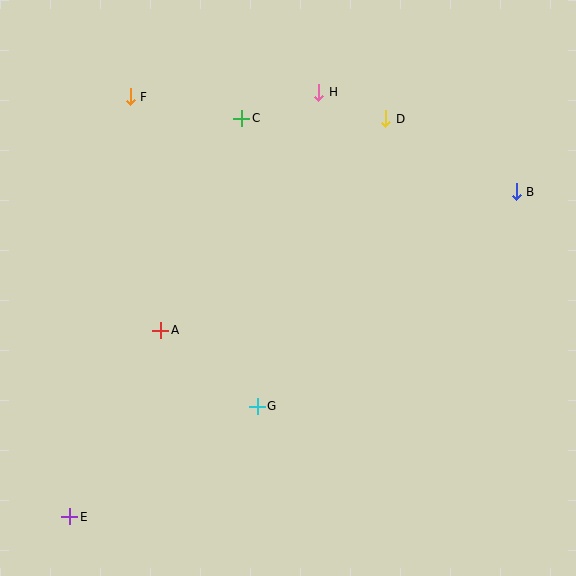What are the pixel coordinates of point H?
Point H is at (319, 92).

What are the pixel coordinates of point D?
Point D is at (386, 119).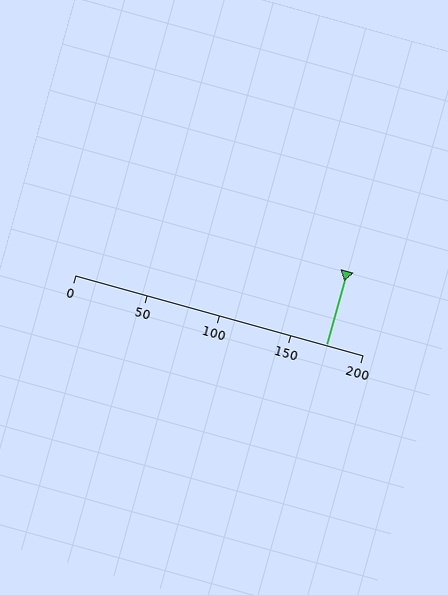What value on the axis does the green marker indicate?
The marker indicates approximately 175.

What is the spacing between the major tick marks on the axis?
The major ticks are spaced 50 apart.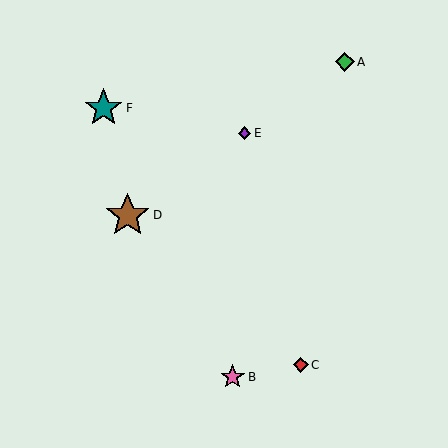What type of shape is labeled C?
Shape C is a red diamond.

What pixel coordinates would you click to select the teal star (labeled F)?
Click at (104, 108) to select the teal star F.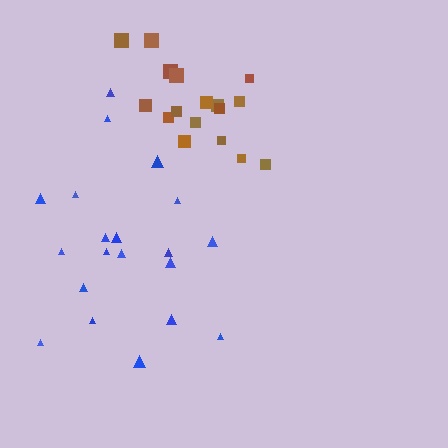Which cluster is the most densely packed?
Brown.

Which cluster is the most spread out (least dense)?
Blue.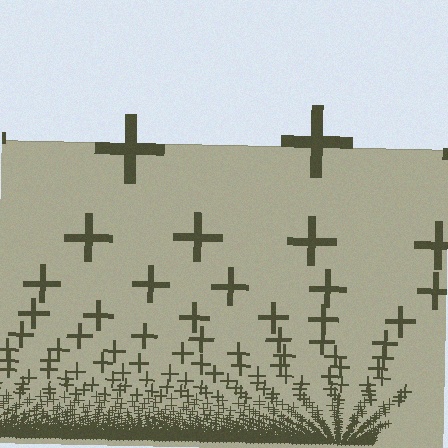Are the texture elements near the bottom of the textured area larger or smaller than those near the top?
Smaller. The gradient is inverted — elements near the bottom are smaller and denser.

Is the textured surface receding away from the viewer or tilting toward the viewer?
The surface appears to tilt toward the viewer. Texture elements get larger and sparser toward the top.